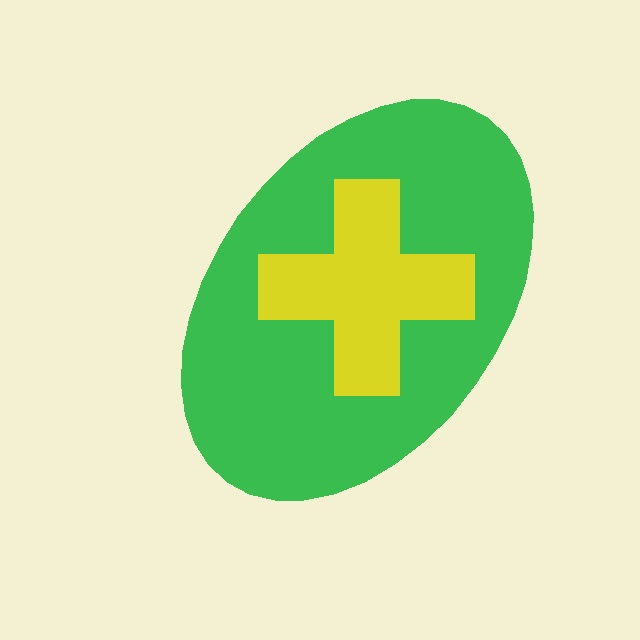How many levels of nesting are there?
2.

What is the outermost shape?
The green ellipse.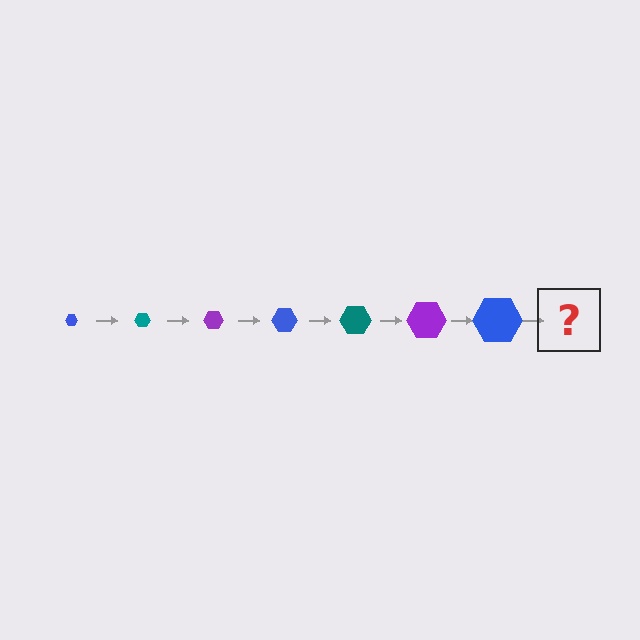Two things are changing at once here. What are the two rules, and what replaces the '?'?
The two rules are that the hexagon grows larger each step and the color cycles through blue, teal, and purple. The '?' should be a teal hexagon, larger than the previous one.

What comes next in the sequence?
The next element should be a teal hexagon, larger than the previous one.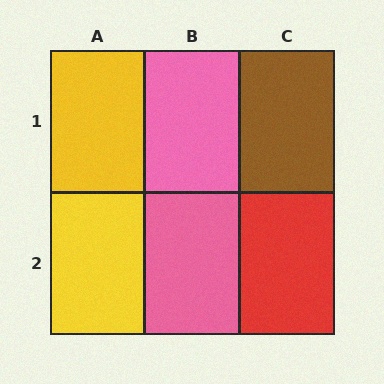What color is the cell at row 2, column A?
Yellow.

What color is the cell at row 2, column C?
Red.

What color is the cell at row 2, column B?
Pink.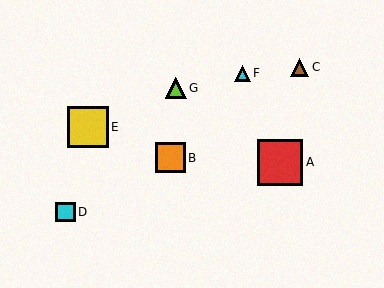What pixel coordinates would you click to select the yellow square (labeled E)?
Click at (88, 127) to select the yellow square E.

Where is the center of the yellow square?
The center of the yellow square is at (88, 127).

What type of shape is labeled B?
Shape B is an orange square.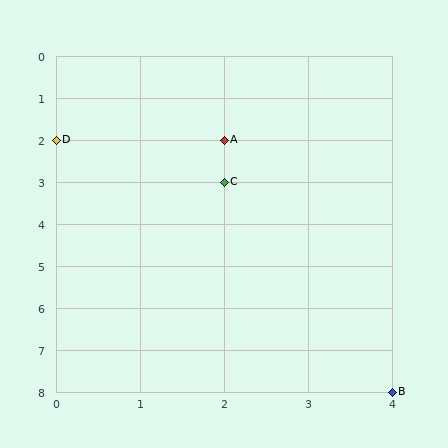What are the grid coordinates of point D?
Point D is at grid coordinates (0, 2).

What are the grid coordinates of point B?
Point B is at grid coordinates (4, 8).